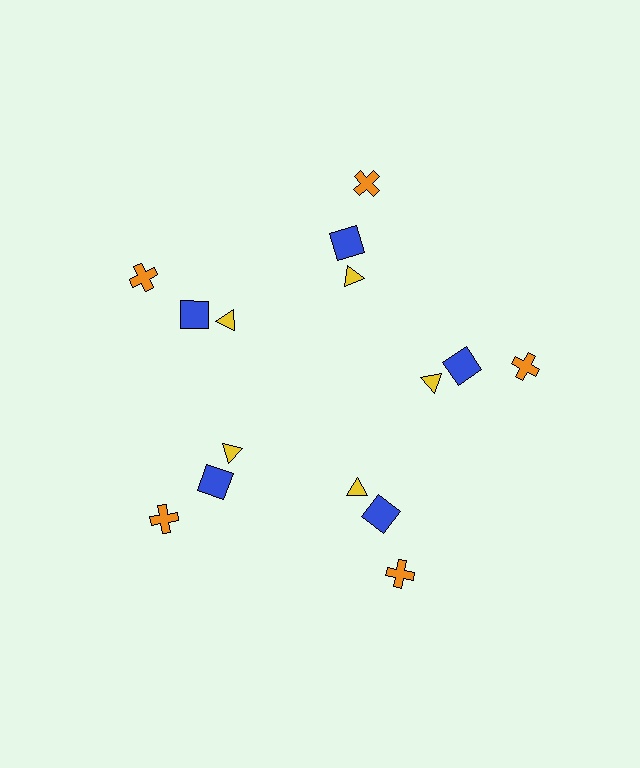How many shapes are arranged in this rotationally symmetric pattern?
There are 15 shapes, arranged in 5 groups of 3.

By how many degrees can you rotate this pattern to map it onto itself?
The pattern maps onto itself every 72 degrees of rotation.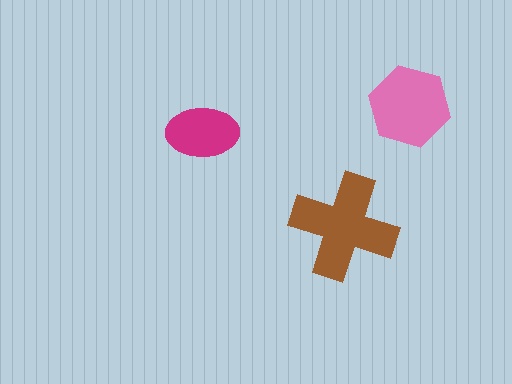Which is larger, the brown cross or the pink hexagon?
The brown cross.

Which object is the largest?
The brown cross.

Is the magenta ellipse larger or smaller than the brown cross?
Smaller.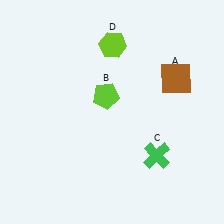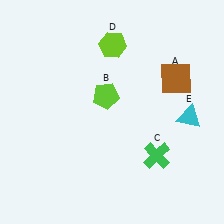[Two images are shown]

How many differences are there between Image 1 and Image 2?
There is 1 difference between the two images.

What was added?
A cyan triangle (E) was added in Image 2.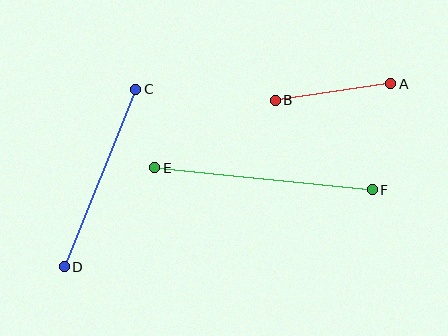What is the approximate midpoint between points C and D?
The midpoint is at approximately (100, 178) pixels.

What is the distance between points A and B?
The distance is approximately 117 pixels.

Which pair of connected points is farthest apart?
Points E and F are farthest apart.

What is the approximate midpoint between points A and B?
The midpoint is at approximately (333, 92) pixels.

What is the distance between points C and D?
The distance is approximately 191 pixels.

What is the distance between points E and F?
The distance is approximately 219 pixels.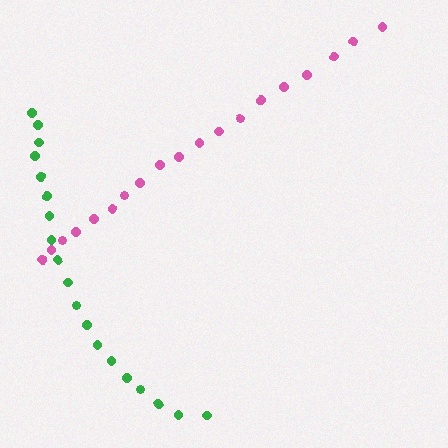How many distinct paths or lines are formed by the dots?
There are 2 distinct paths.